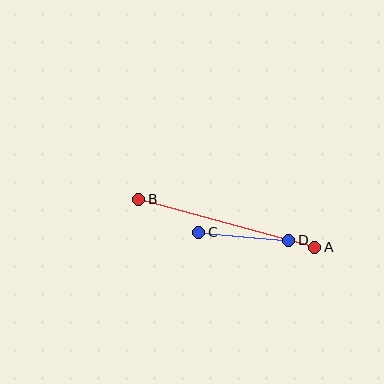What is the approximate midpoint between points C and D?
The midpoint is at approximately (244, 236) pixels.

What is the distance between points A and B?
The distance is approximately 183 pixels.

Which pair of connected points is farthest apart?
Points A and B are farthest apart.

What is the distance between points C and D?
The distance is approximately 90 pixels.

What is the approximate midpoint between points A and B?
The midpoint is at approximately (227, 223) pixels.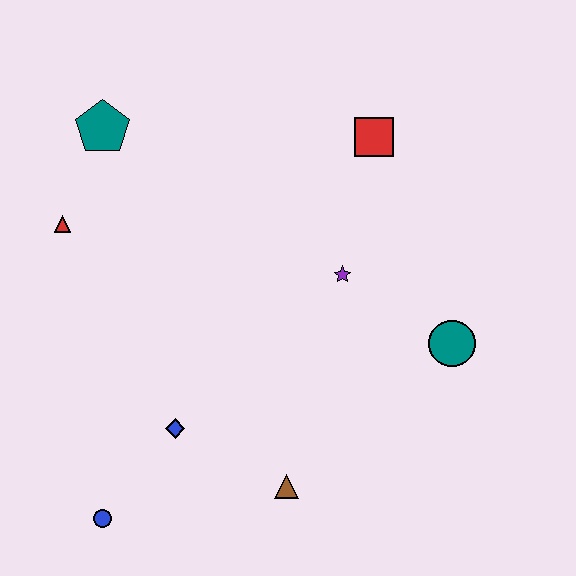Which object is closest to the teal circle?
The purple star is closest to the teal circle.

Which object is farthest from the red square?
The blue circle is farthest from the red square.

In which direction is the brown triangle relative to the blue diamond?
The brown triangle is to the right of the blue diamond.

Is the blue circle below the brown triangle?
Yes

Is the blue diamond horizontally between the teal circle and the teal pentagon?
Yes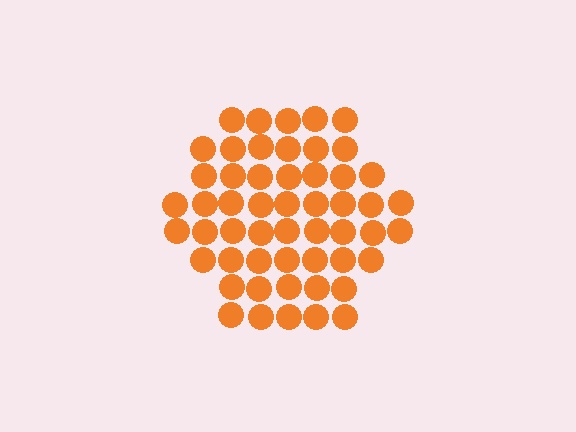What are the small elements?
The small elements are circles.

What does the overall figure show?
The overall figure shows a hexagon.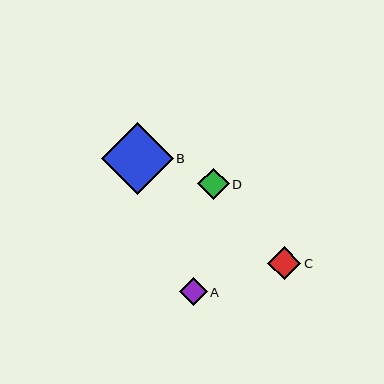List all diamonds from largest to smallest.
From largest to smallest: B, C, D, A.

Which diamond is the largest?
Diamond B is the largest with a size of approximately 71 pixels.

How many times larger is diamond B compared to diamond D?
Diamond B is approximately 2.3 times the size of diamond D.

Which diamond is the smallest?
Diamond A is the smallest with a size of approximately 28 pixels.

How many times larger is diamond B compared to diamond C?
Diamond B is approximately 2.2 times the size of diamond C.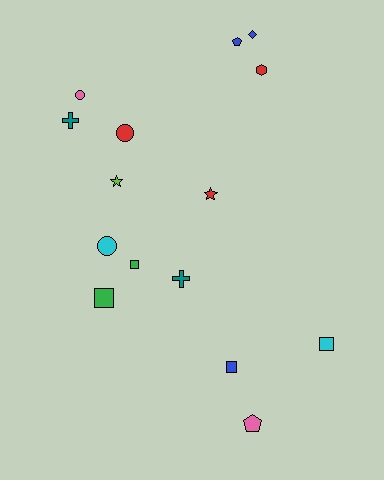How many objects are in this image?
There are 15 objects.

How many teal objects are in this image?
There are 2 teal objects.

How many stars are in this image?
There are 2 stars.